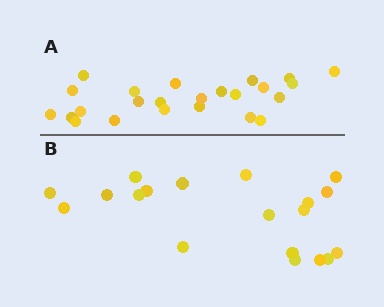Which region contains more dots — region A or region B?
Region A (the top region) has more dots.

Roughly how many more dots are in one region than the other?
Region A has about 5 more dots than region B.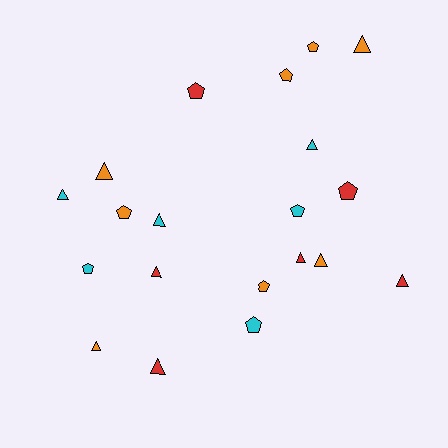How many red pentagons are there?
There are 2 red pentagons.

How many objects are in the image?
There are 20 objects.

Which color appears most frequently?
Orange, with 8 objects.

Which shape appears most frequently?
Triangle, with 11 objects.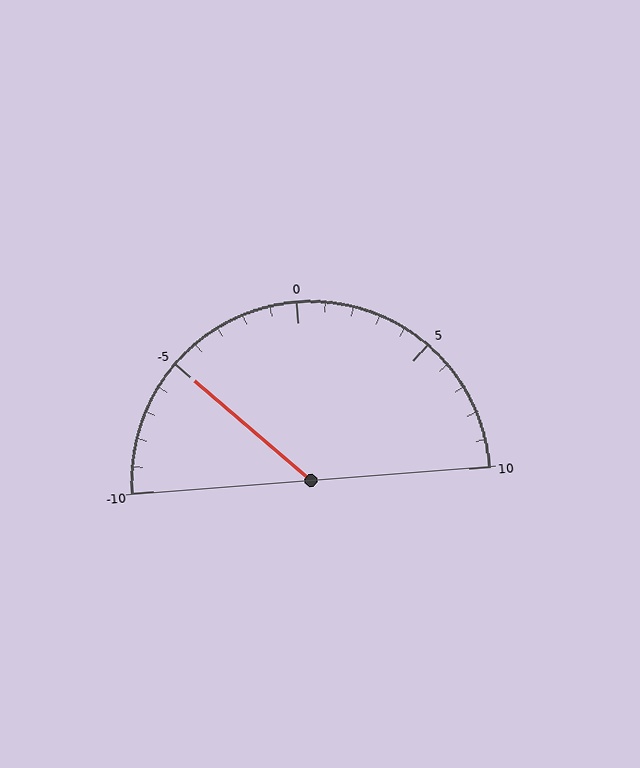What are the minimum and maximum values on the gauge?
The gauge ranges from -10 to 10.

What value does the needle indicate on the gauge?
The needle indicates approximately -5.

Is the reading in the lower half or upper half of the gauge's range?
The reading is in the lower half of the range (-10 to 10).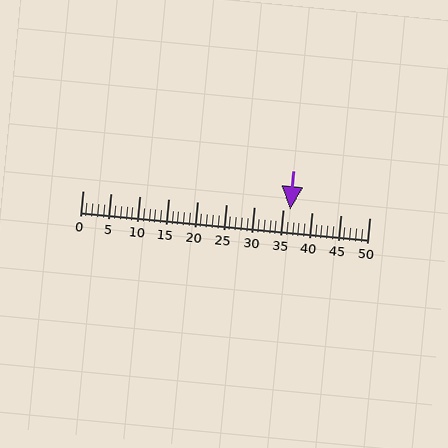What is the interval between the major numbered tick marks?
The major tick marks are spaced 5 units apart.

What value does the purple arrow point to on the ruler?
The purple arrow points to approximately 36.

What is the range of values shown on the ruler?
The ruler shows values from 0 to 50.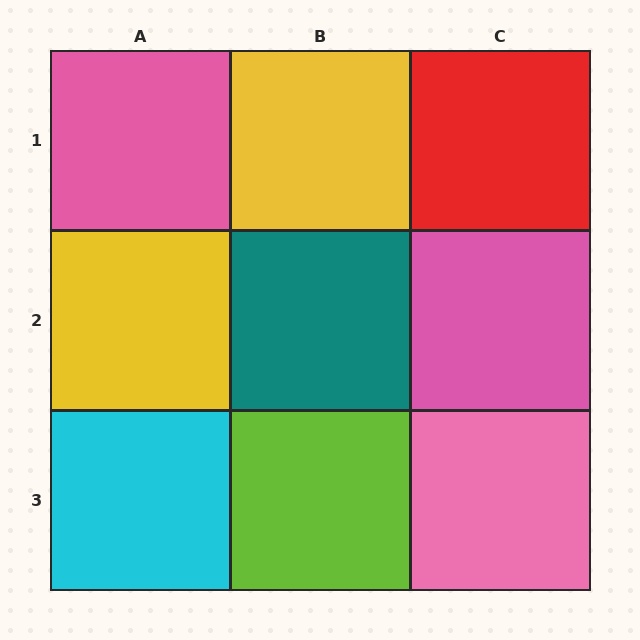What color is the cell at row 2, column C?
Pink.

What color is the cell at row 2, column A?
Yellow.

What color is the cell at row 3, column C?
Pink.